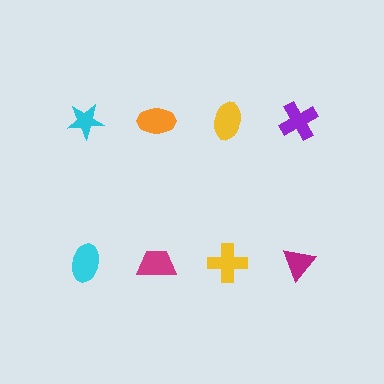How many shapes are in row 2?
4 shapes.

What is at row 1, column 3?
A yellow ellipse.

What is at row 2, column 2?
A magenta trapezoid.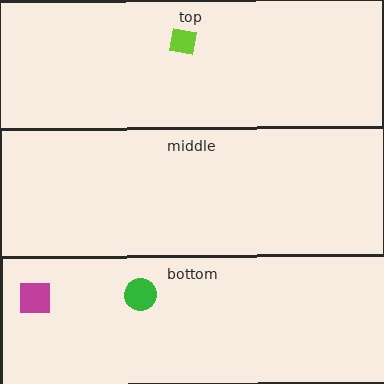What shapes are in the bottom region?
The green circle, the magenta square.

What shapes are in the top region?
The lime square.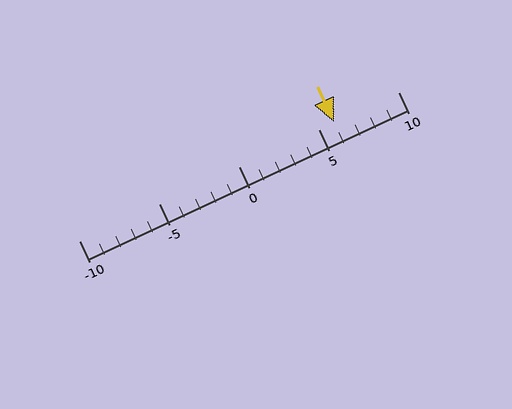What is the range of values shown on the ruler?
The ruler shows values from -10 to 10.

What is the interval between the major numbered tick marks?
The major tick marks are spaced 5 units apart.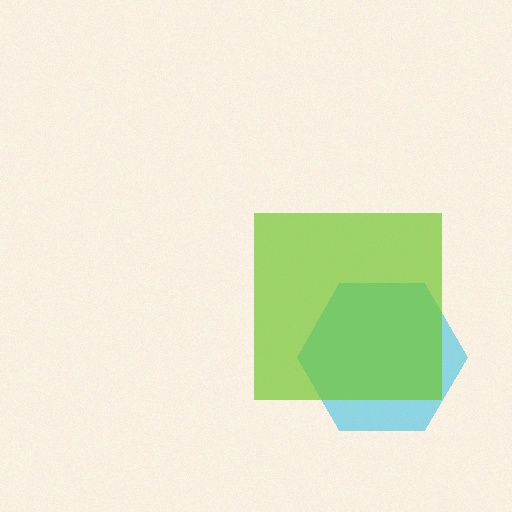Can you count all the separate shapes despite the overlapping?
Yes, there are 2 separate shapes.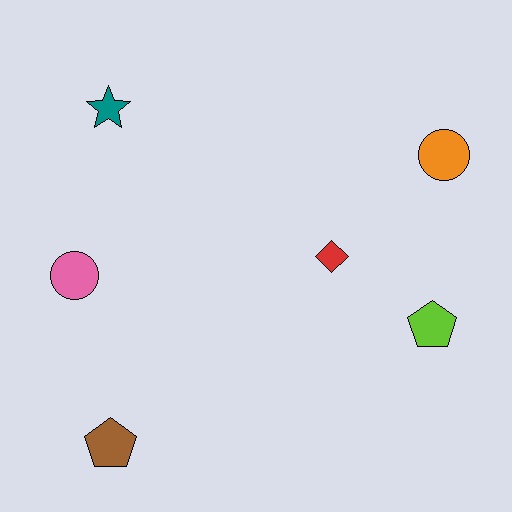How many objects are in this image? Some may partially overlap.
There are 6 objects.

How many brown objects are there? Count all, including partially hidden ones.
There is 1 brown object.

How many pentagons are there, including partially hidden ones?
There are 2 pentagons.